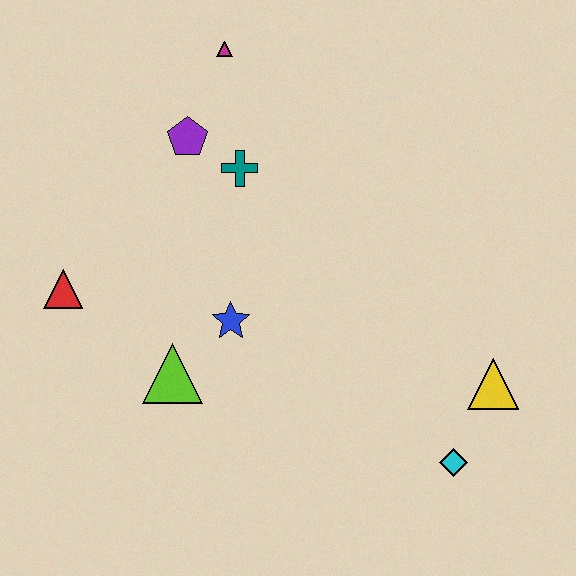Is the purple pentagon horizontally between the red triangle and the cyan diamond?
Yes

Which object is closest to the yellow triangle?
The cyan diamond is closest to the yellow triangle.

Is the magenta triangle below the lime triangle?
No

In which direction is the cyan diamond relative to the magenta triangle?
The cyan diamond is below the magenta triangle.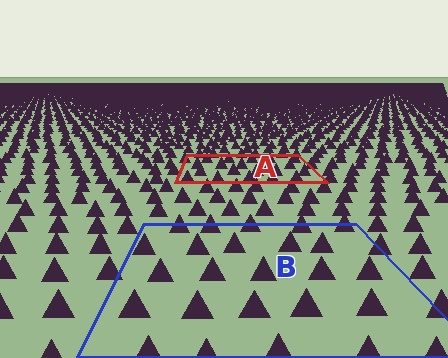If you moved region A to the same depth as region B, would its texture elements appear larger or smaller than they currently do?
They would appear larger. At a closer depth, the same texture elements are projected at a bigger on-screen size.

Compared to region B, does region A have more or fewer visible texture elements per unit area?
Region A has more texture elements per unit area — they are packed more densely because it is farther away.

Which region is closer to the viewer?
Region B is closer. The texture elements there are larger and more spread out.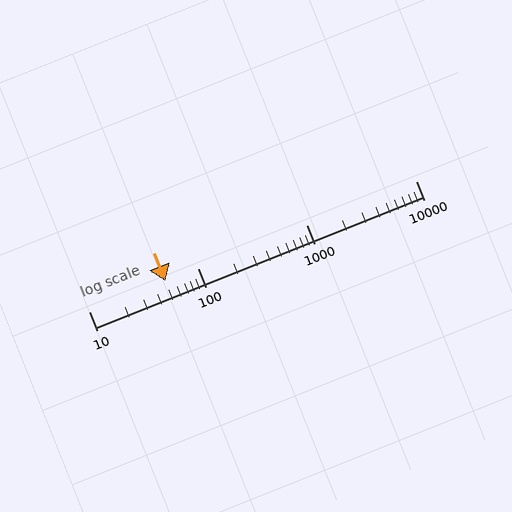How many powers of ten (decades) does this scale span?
The scale spans 3 decades, from 10 to 10000.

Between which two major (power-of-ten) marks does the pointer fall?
The pointer is between 10 and 100.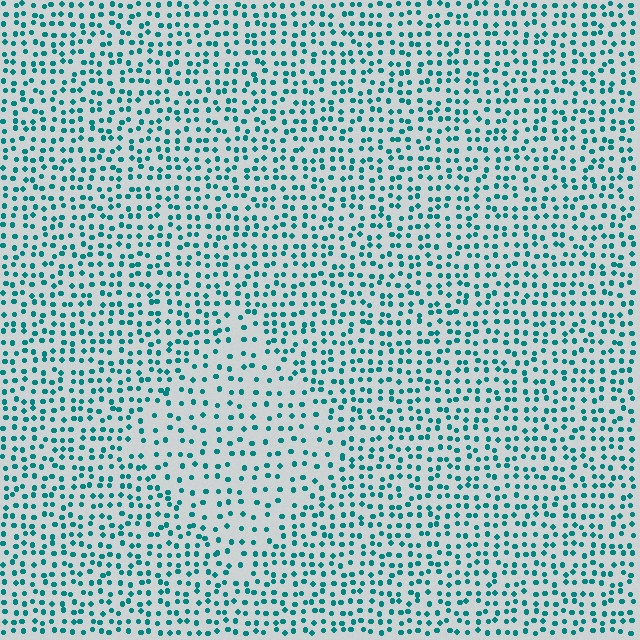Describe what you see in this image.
The image contains small teal elements arranged at two different densities. A diamond-shaped region is visible where the elements are less densely packed than the surrounding area.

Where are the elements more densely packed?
The elements are more densely packed outside the diamond boundary.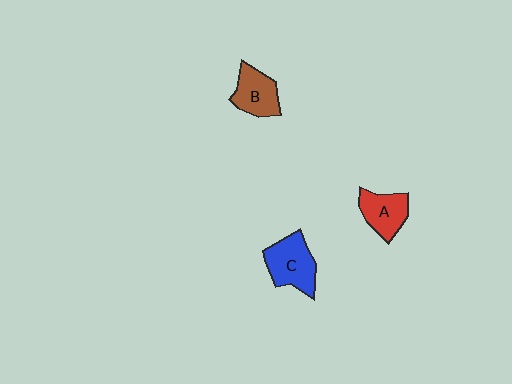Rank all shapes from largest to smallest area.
From largest to smallest: C (blue), B (brown), A (red).